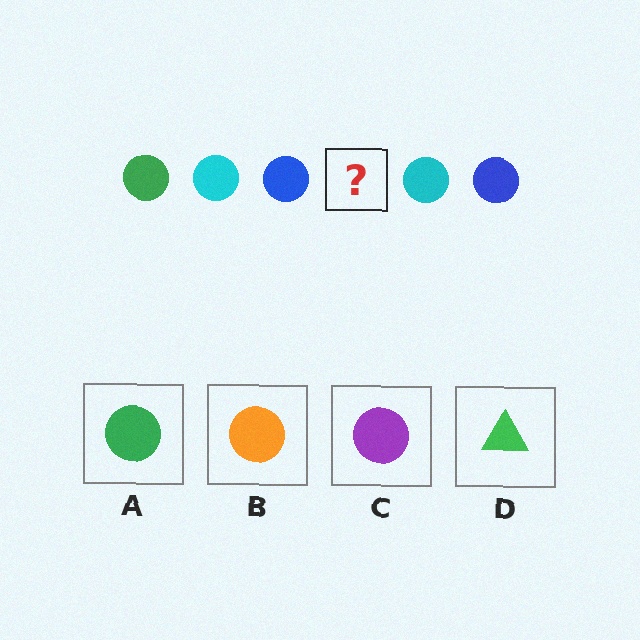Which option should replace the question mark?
Option A.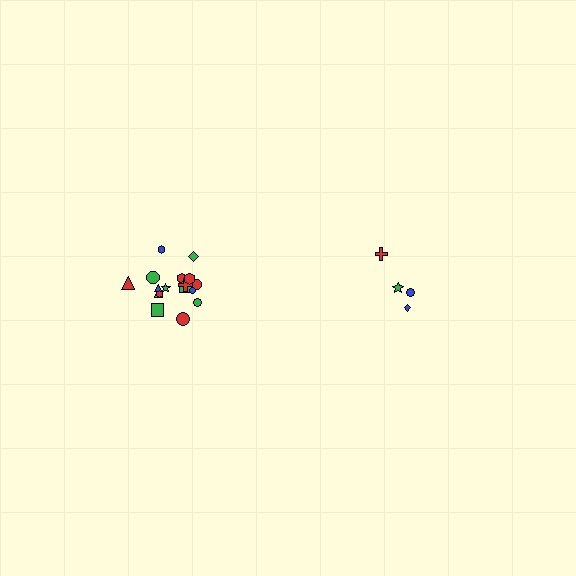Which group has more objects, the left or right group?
The left group.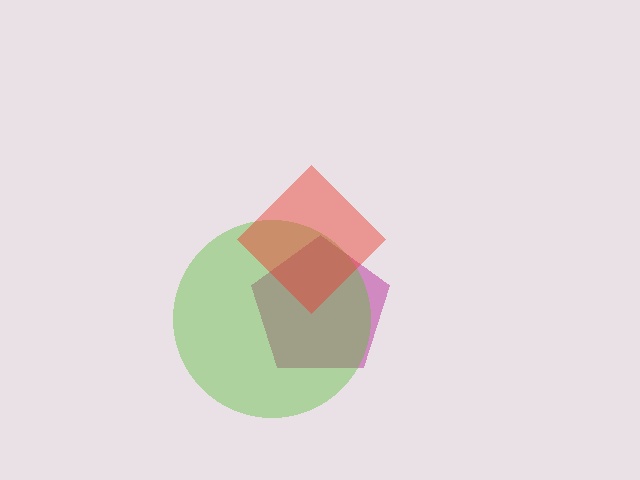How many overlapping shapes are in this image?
There are 3 overlapping shapes in the image.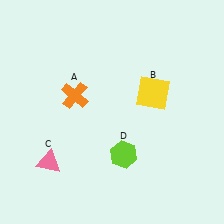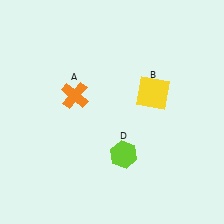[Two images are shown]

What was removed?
The pink triangle (C) was removed in Image 2.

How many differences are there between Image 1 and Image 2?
There is 1 difference between the two images.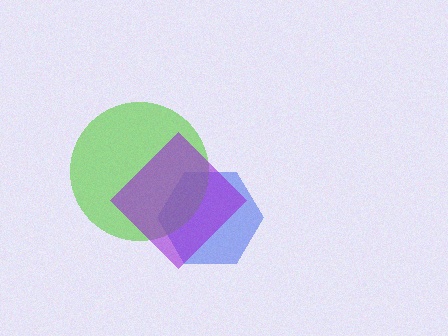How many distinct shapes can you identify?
There are 3 distinct shapes: a blue hexagon, a lime circle, a purple diamond.